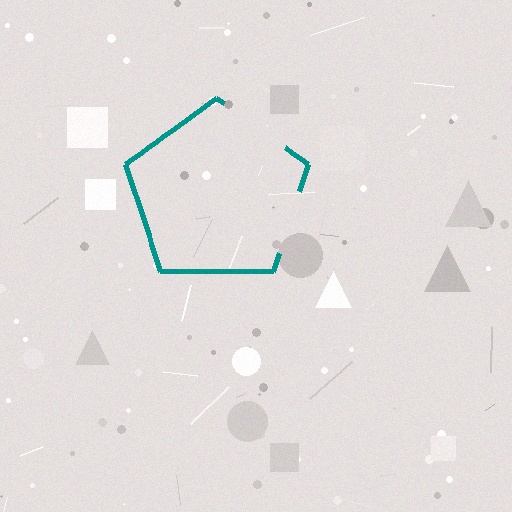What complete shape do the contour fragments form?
The contour fragments form a pentagon.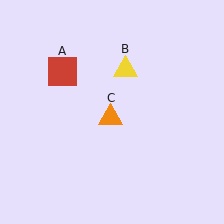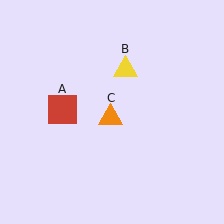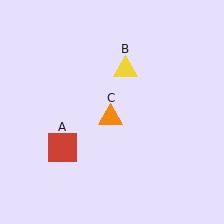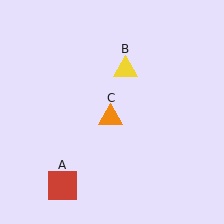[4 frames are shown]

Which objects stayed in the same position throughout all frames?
Yellow triangle (object B) and orange triangle (object C) remained stationary.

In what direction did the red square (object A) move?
The red square (object A) moved down.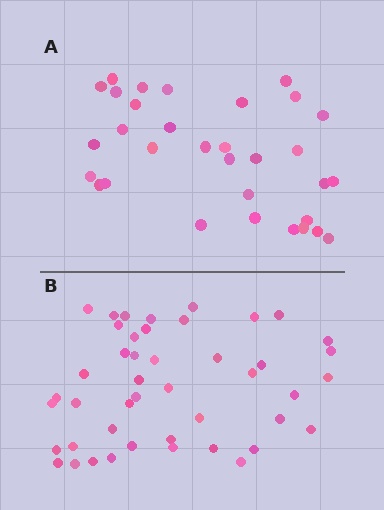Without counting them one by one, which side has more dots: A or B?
Region B (the bottom region) has more dots.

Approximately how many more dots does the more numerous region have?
Region B has approximately 15 more dots than region A.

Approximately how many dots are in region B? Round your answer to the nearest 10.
About 40 dots. (The exact count is 45, which rounds to 40.)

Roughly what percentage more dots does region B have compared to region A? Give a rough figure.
About 40% more.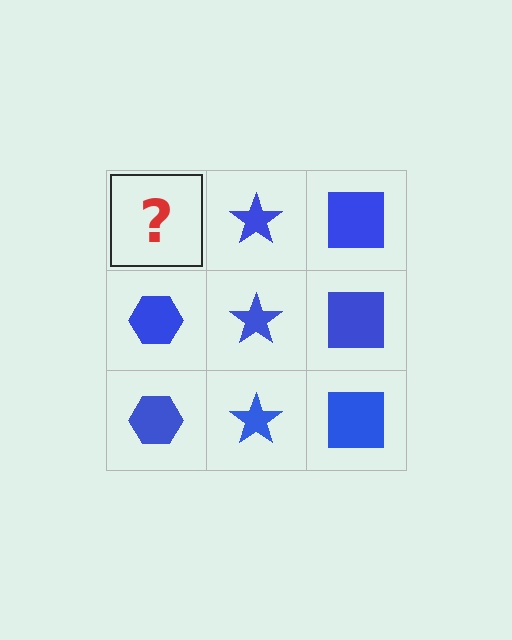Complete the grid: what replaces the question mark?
The question mark should be replaced with a blue hexagon.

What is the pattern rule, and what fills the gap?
The rule is that each column has a consistent shape. The gap should be filled with a blue hexagon.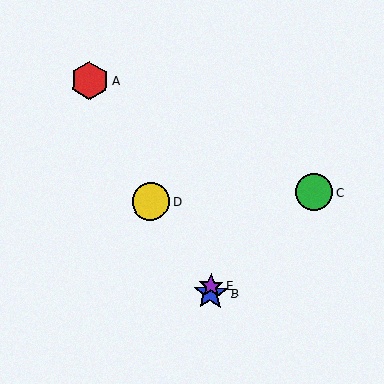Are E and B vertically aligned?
Yes, both are at x≈211.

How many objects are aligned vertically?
2 objects (B, E) are aligned vertically.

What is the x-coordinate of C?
Object C is at x≈314.